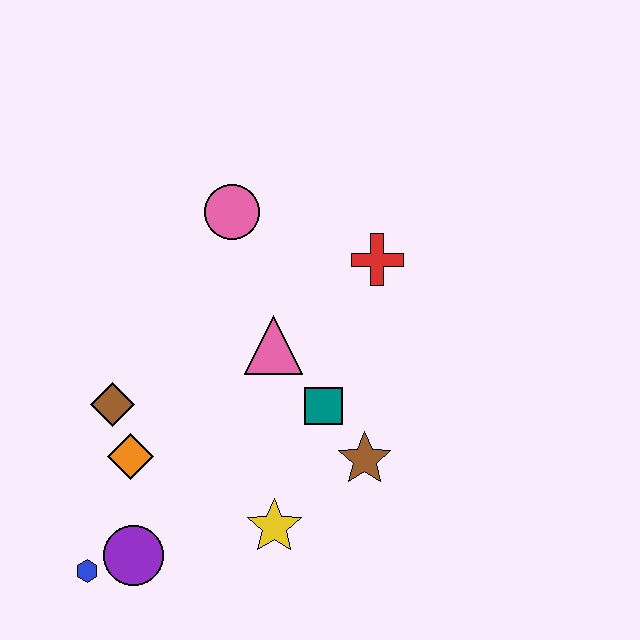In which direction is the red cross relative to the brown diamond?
The red cross is to the right of the brown diamond.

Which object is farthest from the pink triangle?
The blue hexagon is farthest from the pink triangle.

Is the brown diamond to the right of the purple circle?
No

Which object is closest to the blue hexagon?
The purple circle is closest to the blue hexagon.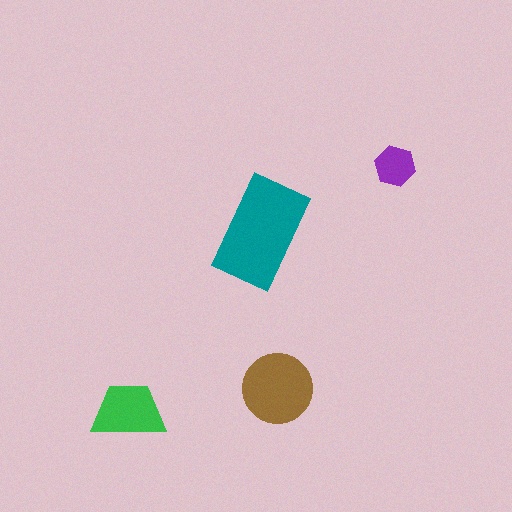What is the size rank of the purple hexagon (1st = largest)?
4th.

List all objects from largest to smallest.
The teal rectangle, the brown circle, the green trapezoid, the purple hexagon.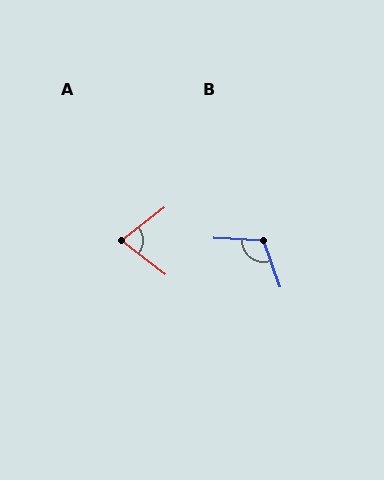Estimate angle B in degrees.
Approximately 112 degrees.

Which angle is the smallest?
A, at approximately 75 degrees.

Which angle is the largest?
B, at approximately 112 degrees.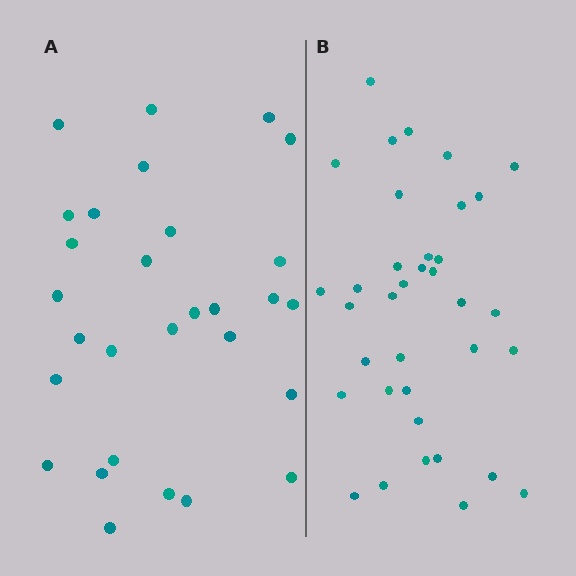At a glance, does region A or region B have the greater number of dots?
Region B (the right region) has more dots.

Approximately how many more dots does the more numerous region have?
Region B has roughly 8 or so more dots than region A.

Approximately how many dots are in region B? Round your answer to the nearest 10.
About 40 dots. (The exact count is 36, which rounds to 40.)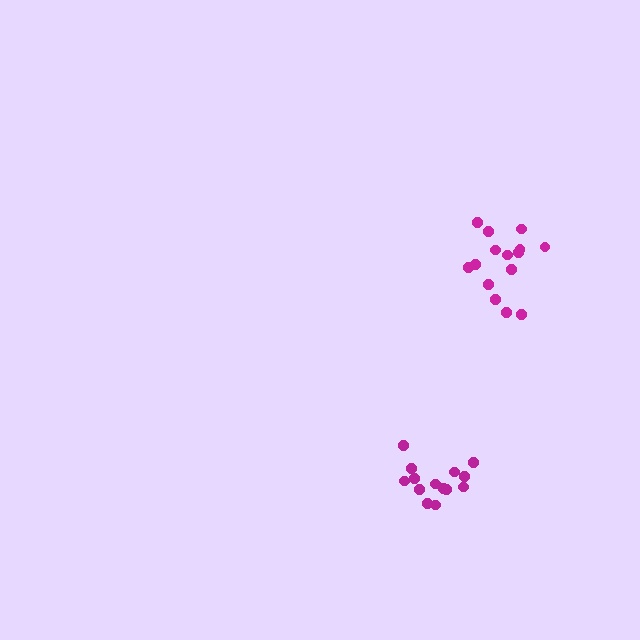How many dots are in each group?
Group 1: 14 dots, Group 2: 15 dots (29 total).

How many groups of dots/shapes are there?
There are 2 groups.